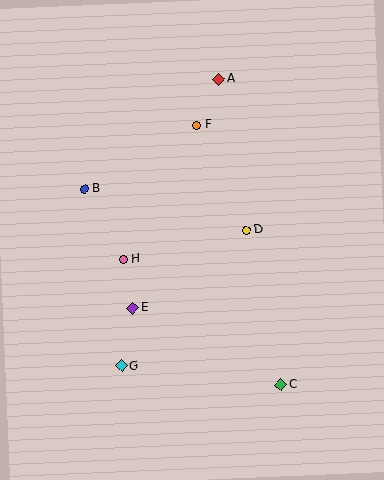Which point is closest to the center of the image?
Point D at (246, 230) is closest to the center.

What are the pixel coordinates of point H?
Point H is at (123, 259).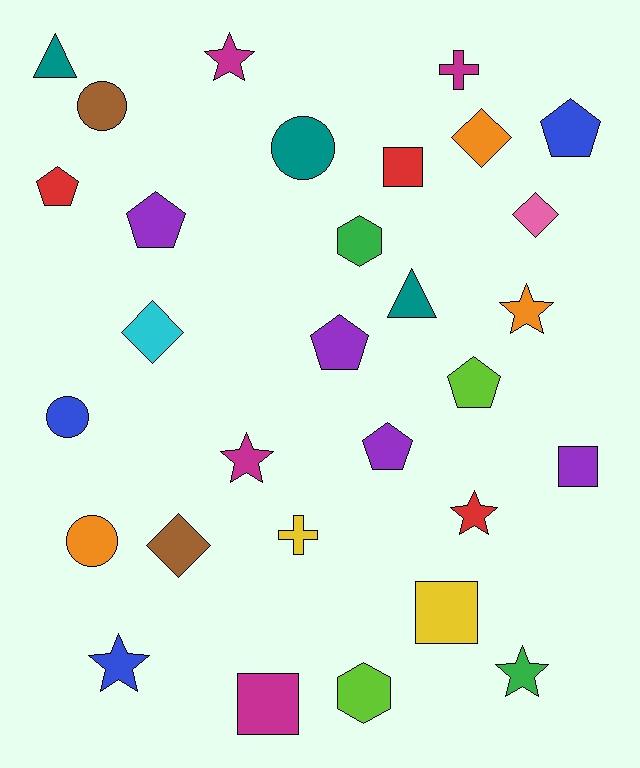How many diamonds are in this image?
There are 4 diamonds.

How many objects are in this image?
There are 30 objects.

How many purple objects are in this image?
There are 4 purple objects.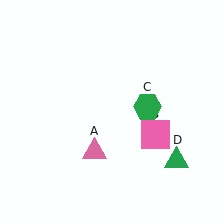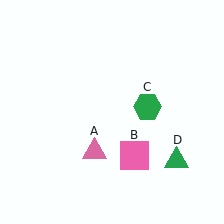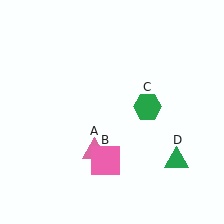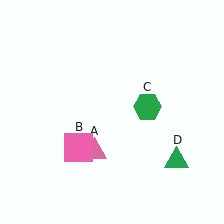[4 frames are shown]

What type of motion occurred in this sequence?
The pink square (object B) rotated clockwise around the center of the scene.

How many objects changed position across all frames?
1 object changed position: pink square (object B).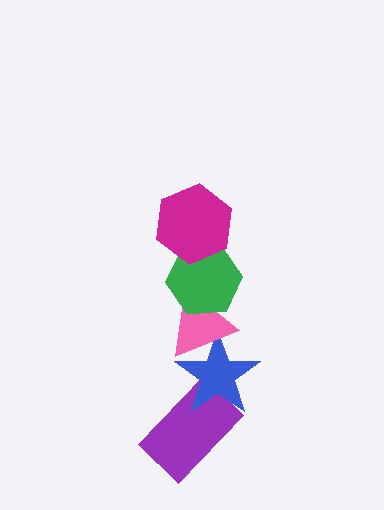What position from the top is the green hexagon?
The green hexagon is 2nd from the top.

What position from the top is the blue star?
The blue star is 4th from the top.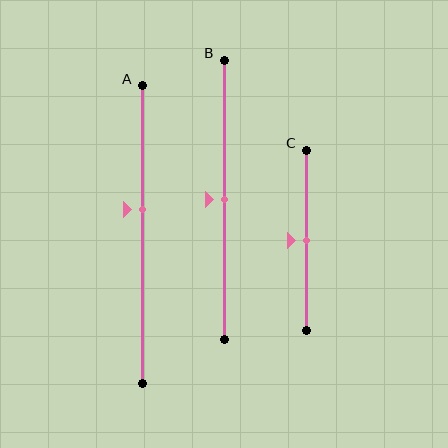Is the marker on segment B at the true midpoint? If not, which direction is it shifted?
Yes, the marker on segment B is at the true midpoint.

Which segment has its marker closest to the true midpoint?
Segment B has its marker closest to the true midpoint.